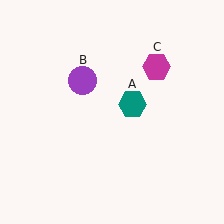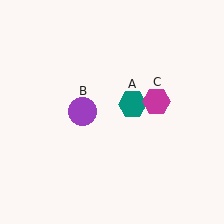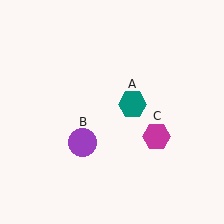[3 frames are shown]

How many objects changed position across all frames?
2 objects changed position: purple circle (object B), magenta hexagon (object C).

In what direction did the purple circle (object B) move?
The purple circle (object B) moved down.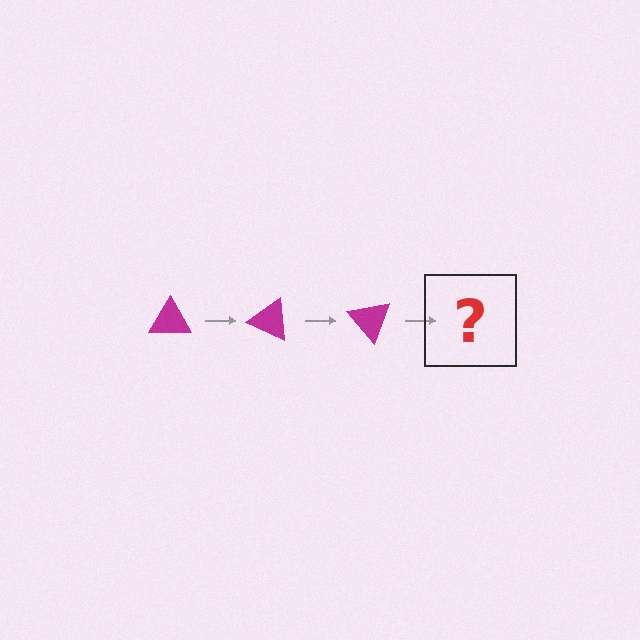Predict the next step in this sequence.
The next step is a magenta triangle rotated 75 degrees.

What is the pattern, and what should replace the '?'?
The pattern is that the triangle rotates 25 degrees each step. The '?' should be a magenta triangle rotated 75 degrees.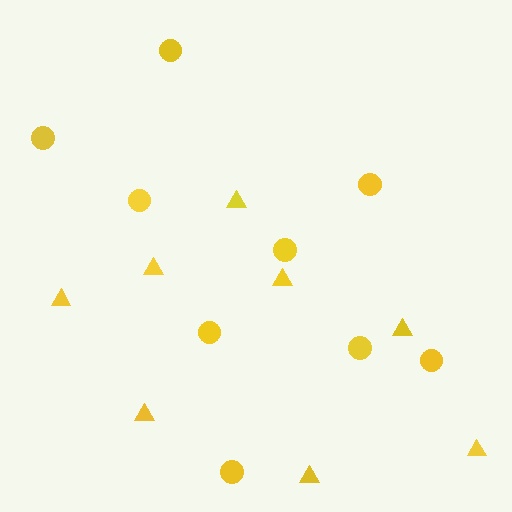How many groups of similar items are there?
There are 2 groups: one group of triangles (8) and one group of circles (9).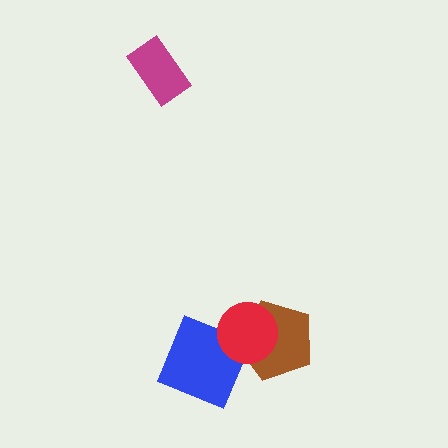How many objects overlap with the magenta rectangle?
0 objects overlap with the magenta rectangle.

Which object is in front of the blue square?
The red circle is in front of the blue square.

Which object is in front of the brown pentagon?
The red circle is in front of the brown pentagon.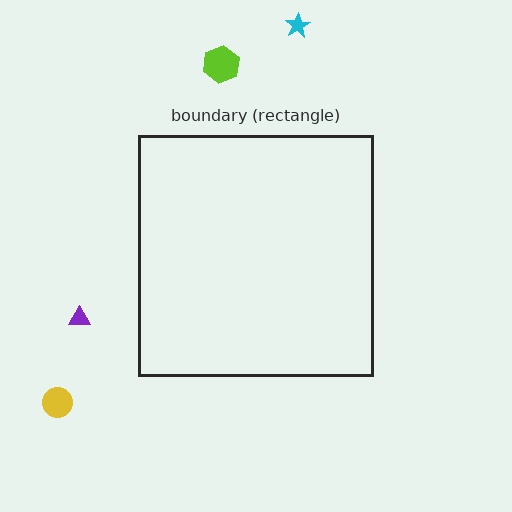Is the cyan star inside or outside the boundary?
Outside.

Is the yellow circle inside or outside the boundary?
Outside.